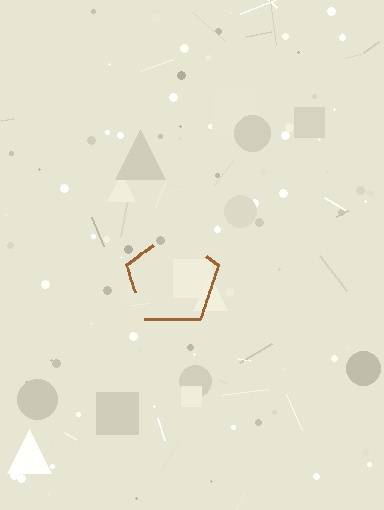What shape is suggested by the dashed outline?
The dashed outline suggests a pentagon.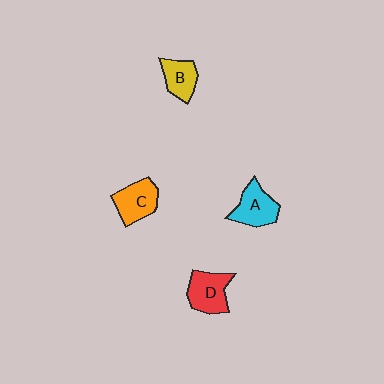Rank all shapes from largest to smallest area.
From largest to smallest: D (red), C (orange), A (cyan), B (yellow).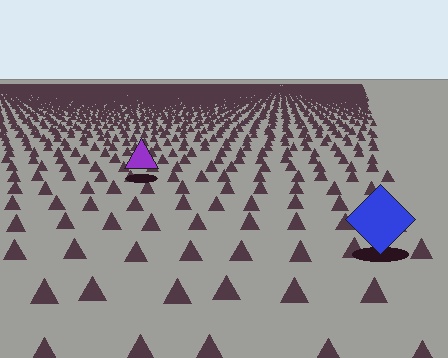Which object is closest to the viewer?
The blue diamond is closest. The texture marks near it are larger and more spread out.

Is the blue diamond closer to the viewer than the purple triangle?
Yes. The blue diamond is closer — you can tell from the texture gradient: the ground texture is coarser near it.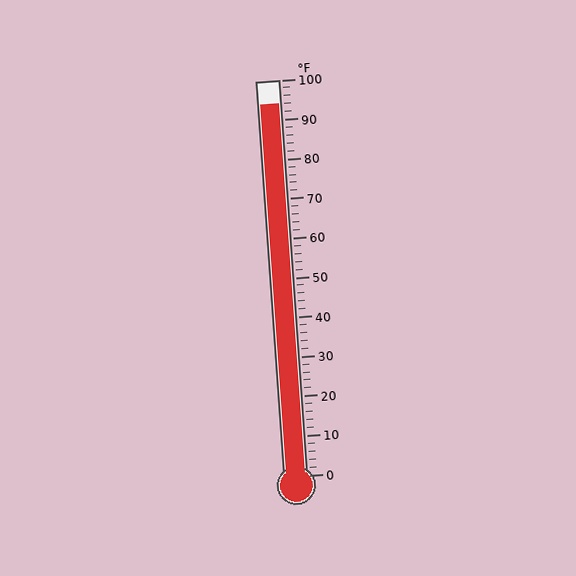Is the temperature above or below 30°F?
The temperature is above 30°F.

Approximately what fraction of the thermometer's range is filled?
The thermometer is filled to approximately 95% of its range.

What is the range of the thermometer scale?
The thermometer scale ranges from 0°F to 100°F.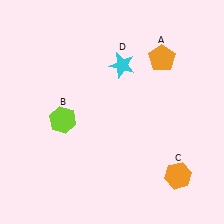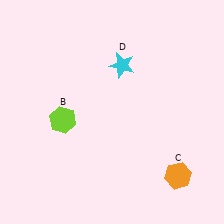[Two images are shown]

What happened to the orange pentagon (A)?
The orange pentagon (A) was removed in Image 2. It was in the top-right area of Image 1.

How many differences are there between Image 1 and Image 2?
There is 1 difference between the two images.